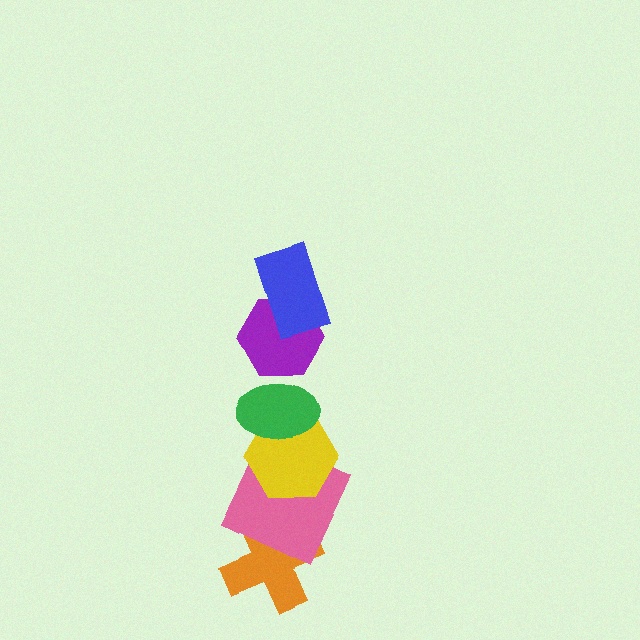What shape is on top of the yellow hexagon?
The green ellipse is on top of the yellow hexagon.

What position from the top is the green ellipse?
The green ellipse is 3rd from the top.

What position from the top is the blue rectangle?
The blue rectangle is 1st from the top.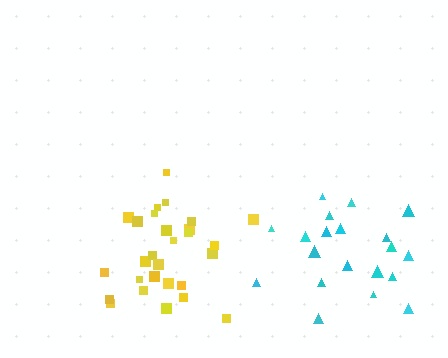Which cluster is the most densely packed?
Yellow.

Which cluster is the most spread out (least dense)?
Cyan.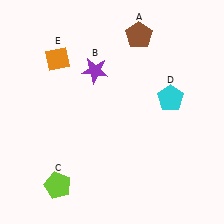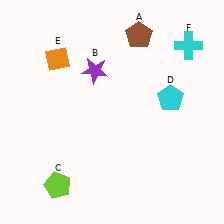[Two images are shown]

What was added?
A cyan cross (F) was added in Image 2.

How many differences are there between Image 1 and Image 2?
There is 1 difference between the two images.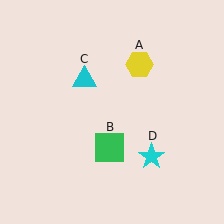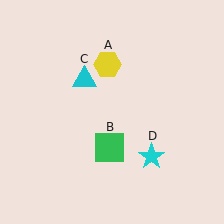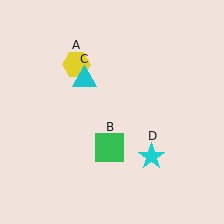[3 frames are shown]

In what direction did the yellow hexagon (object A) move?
The yellow hexagon (object A) moved left.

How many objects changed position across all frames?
1 object changed position: yellow hexagon (object A).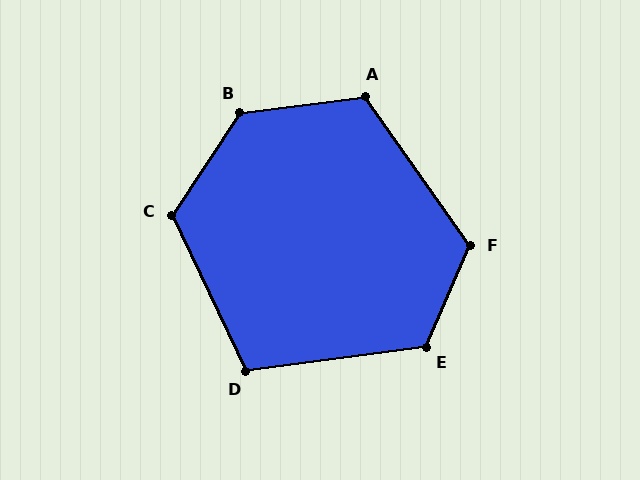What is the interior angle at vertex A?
Approximately 118 degrees (obtuse).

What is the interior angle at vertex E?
Approximately 121 degrees (obtuse).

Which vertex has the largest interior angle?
B, at approximately 131 degrees.